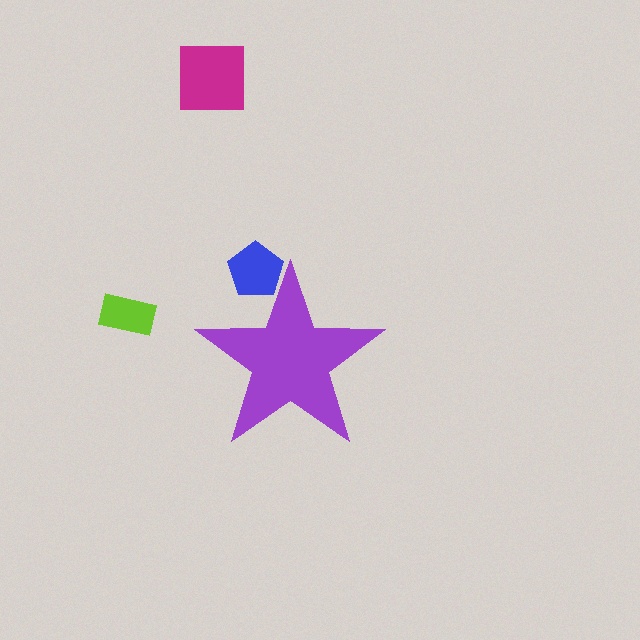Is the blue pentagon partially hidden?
Yes, the blue pentagon is partially hidden behind the purple star.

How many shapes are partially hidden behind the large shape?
1 shape is partially hidden.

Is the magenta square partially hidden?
No, the magenta square is fully visible.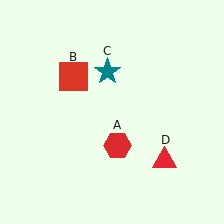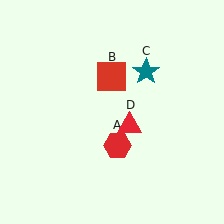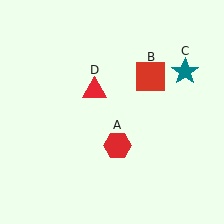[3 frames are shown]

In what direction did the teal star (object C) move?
The teal star (object C) moved right.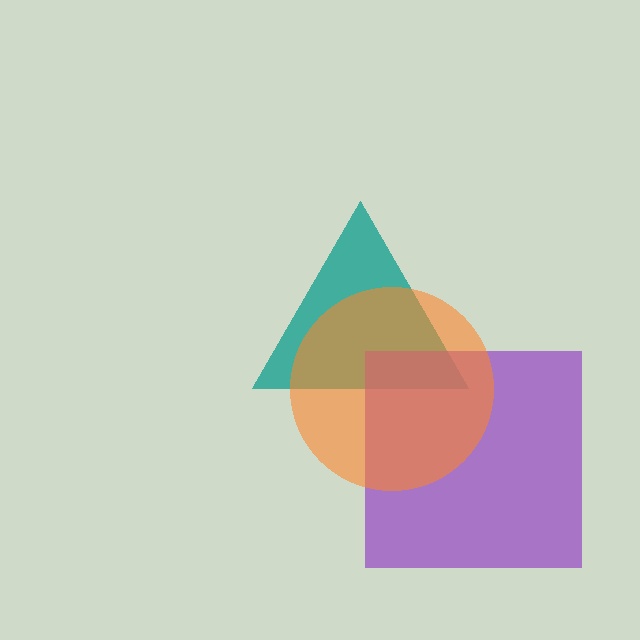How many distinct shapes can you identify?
There are 3 distinct shapes: a teal triangle, a purple square, an orange circle.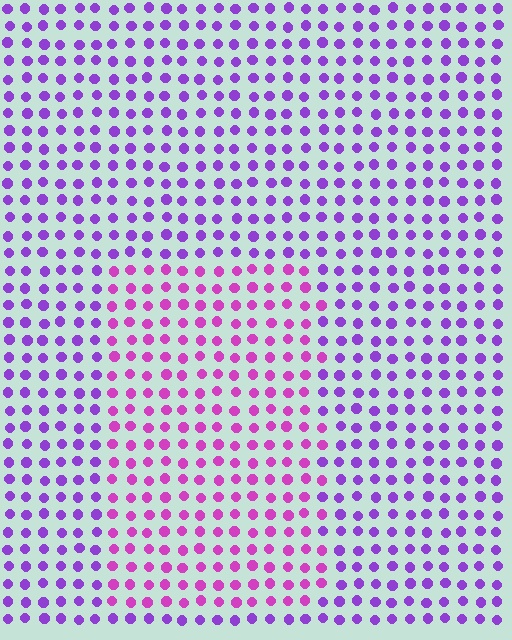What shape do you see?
I see a rectangle.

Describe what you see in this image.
The image is filled with small purple elements in a uniform arrangement. A rectangle-shaped region is visible where the elements are tinted to a slightly different hue, forming a subtle color boundary.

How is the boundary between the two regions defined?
The boundary is defined purely by a slight shift in hue (about 34 degrees). Spacing, size, and orientation are identical on both sides.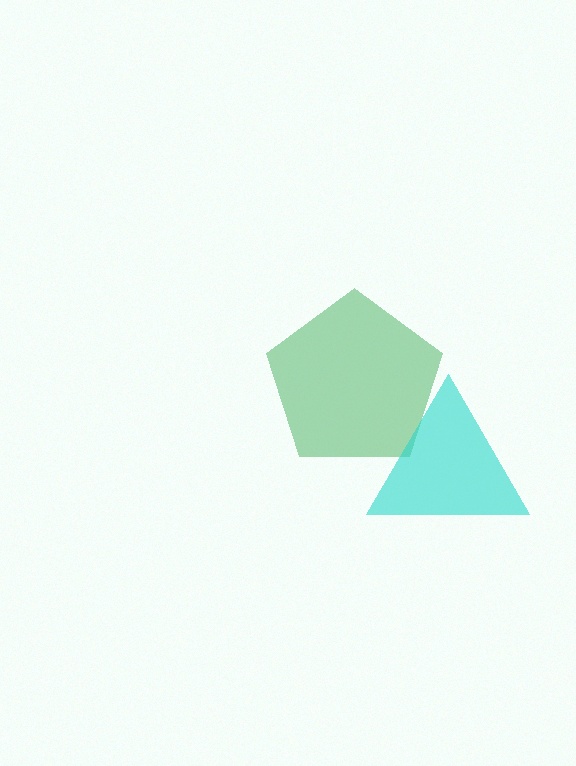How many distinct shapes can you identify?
There are 2 distinct shapes: a green pentagon, a cyan triangle.